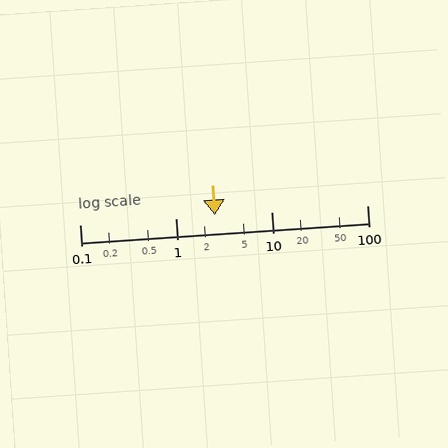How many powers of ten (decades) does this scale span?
The scale spans 3 decades, from 0.1 to 100.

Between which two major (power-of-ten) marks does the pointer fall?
The pointer is between 1 and 10.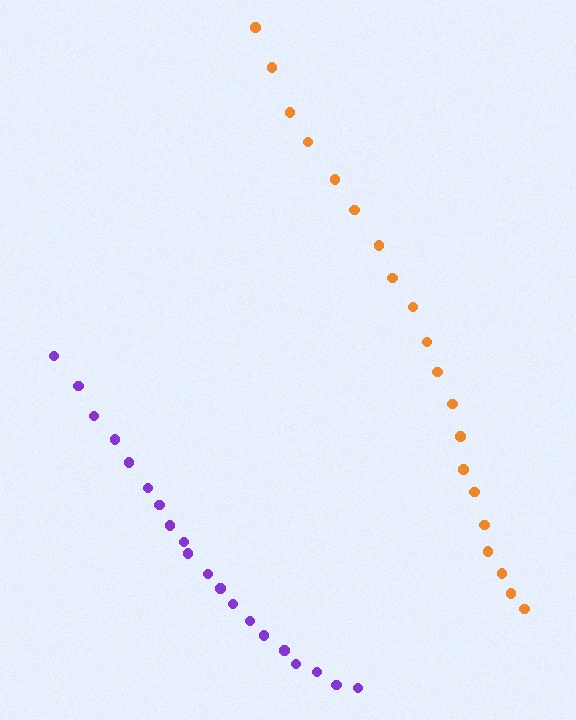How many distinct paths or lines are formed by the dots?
There are 2 distinct paths.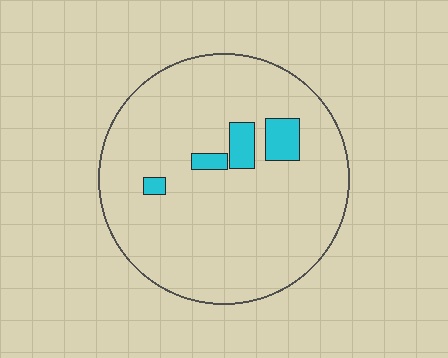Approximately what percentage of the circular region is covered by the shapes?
Approximately 10%.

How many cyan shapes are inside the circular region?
4.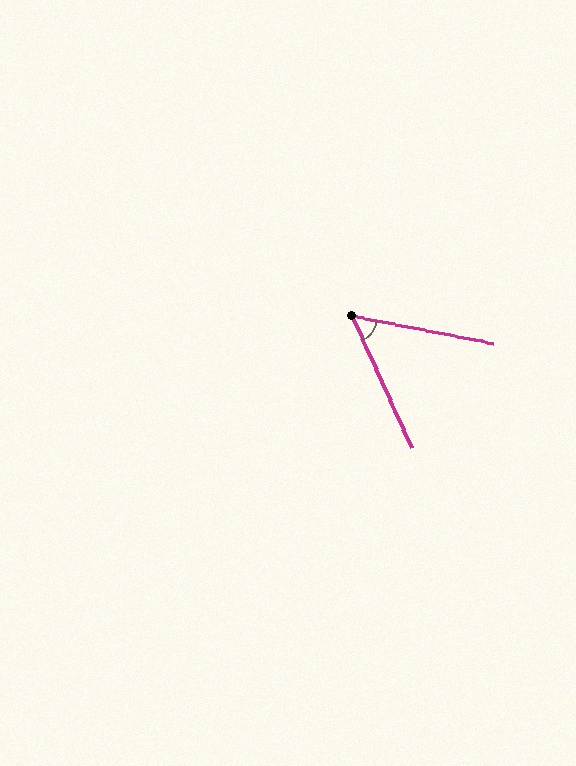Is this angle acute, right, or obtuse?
It is acute.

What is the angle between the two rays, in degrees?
Approximately 55 degrees.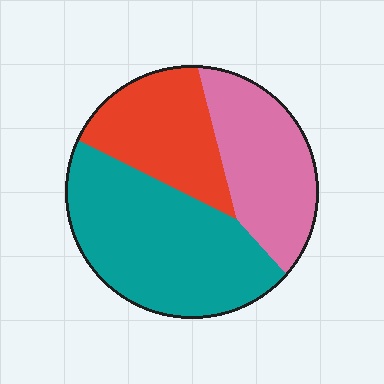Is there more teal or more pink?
Teal.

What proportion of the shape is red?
Red takes up about one quarter (1/4) of the shape.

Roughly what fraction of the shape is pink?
Pink covers 29% of the shape.